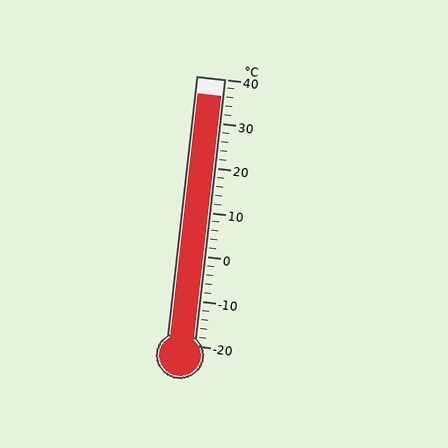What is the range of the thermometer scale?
The thermometer scale ranges from -20°C to 40°C.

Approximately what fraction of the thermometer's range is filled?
The thermometer is filled to approximately 95% of its range.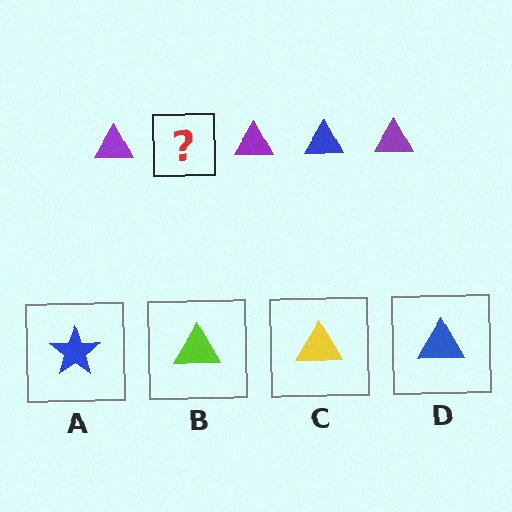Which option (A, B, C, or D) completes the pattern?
D.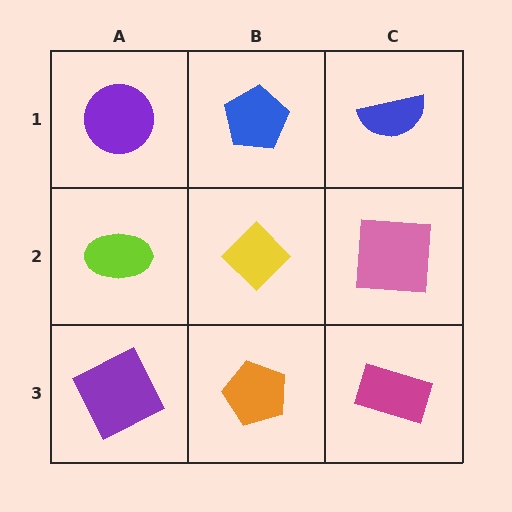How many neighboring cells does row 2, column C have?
3.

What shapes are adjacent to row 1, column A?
A lime ellipse (row 2, column A), a blue pentagon (row 1, column B).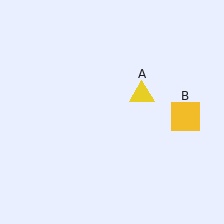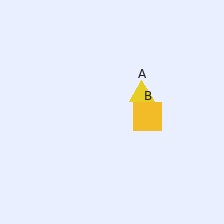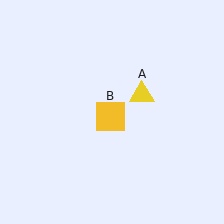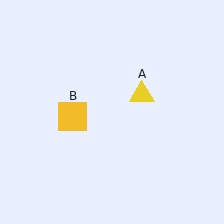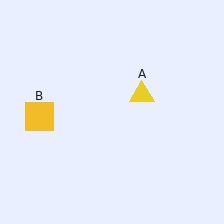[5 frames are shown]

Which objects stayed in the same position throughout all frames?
Yellow triangle (object A) remained stationary.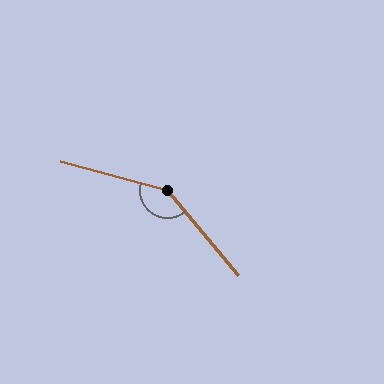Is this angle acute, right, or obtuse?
It is obtuse.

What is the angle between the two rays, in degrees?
Approximately 145 degrees.